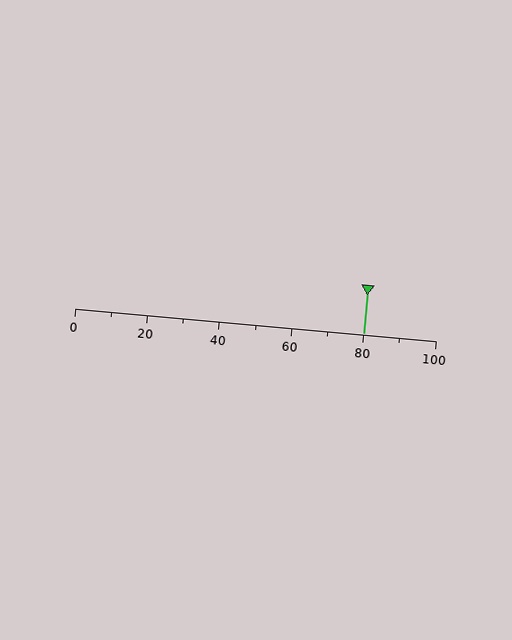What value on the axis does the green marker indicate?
The marker indicates approximately 80.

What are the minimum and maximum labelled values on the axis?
The axis runs from 0 to 100.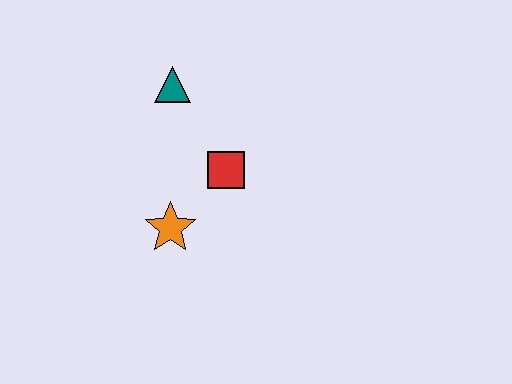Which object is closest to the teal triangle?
The red square is closest to the teal triangle.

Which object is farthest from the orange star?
The teal triangle is farthest from the orange star.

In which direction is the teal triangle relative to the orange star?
The teal triangle is above the orange star.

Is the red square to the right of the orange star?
Yes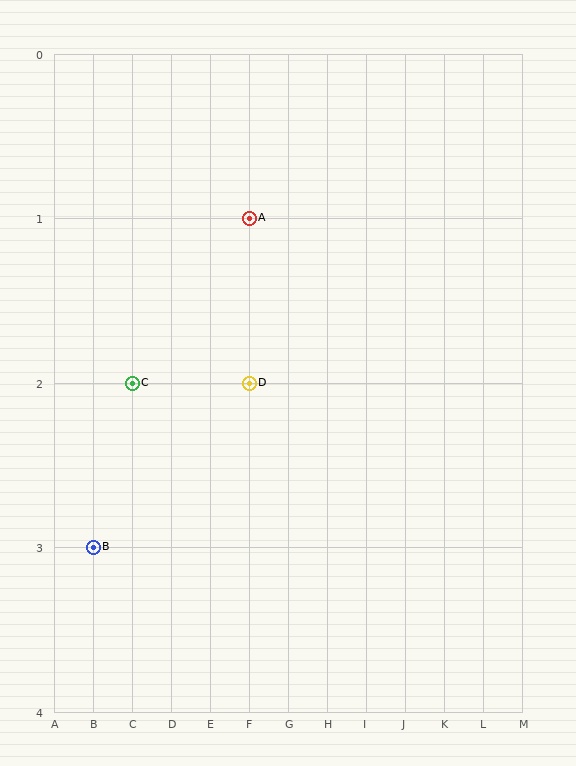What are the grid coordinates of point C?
Point C is at grid coordinates (C, 2).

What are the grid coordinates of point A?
Point A is at grid coordinates (F, 1).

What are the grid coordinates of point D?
Point D is at grid coordinates (F, 2).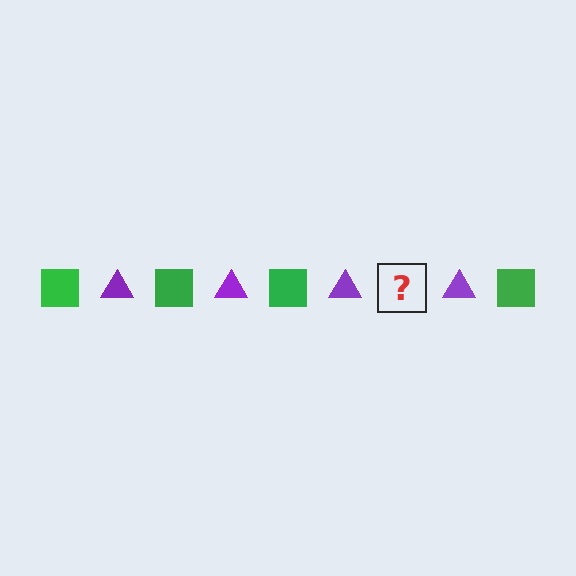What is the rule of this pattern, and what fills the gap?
The rule is that the pattern alternates between green square and purple triangle. The gap should be filled with a green square.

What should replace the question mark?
The question mark should be replaced with a green square.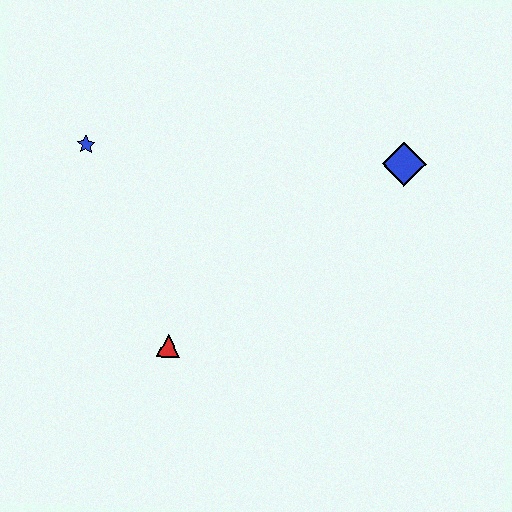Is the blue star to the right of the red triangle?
No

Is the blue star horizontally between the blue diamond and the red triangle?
No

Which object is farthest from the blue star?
The blue diamond is farthest from the blue star.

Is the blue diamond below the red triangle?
No